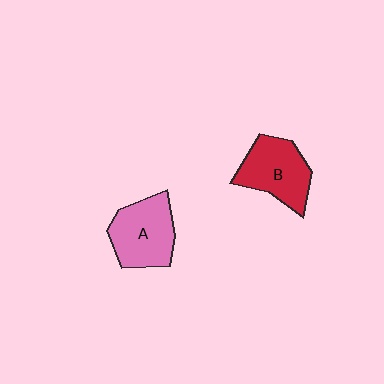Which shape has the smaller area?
Shape B (red).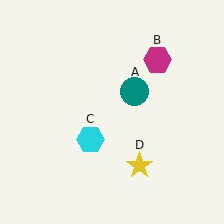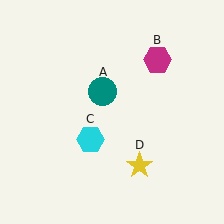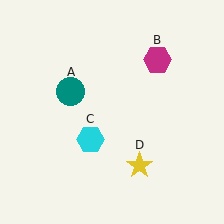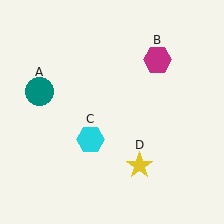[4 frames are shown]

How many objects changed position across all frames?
1 object changed position: teal circle (object A).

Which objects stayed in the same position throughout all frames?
Magenta hexagon (object B) and cyan hexagon (object C) and yellow star (object D) remained stationary.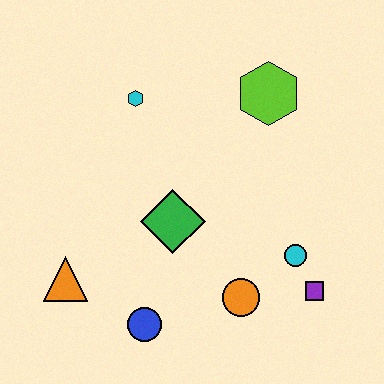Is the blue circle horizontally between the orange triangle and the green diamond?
Yes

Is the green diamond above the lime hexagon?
No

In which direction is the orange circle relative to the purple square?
The orange circle is to the left of the purple square.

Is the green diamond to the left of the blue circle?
No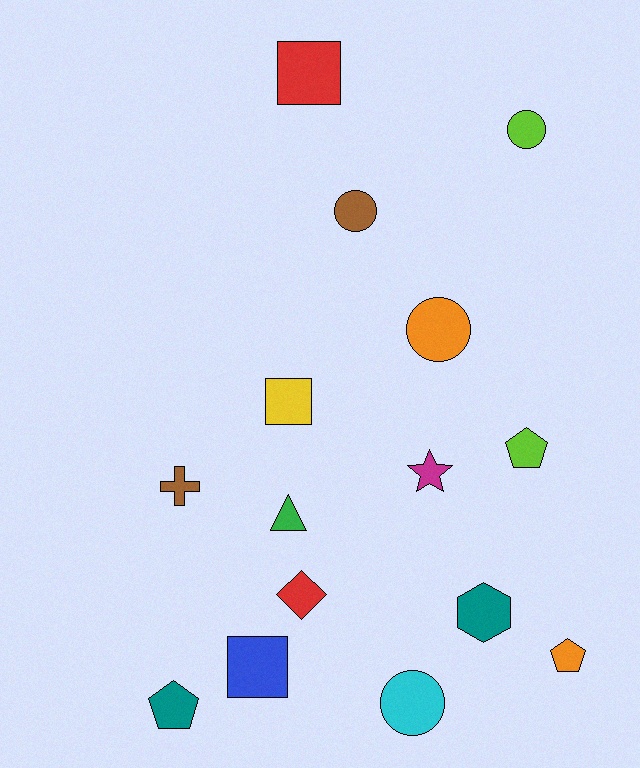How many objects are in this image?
There are 15 objects.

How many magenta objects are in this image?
There is 1 magenta object.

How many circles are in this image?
There are 4 circles.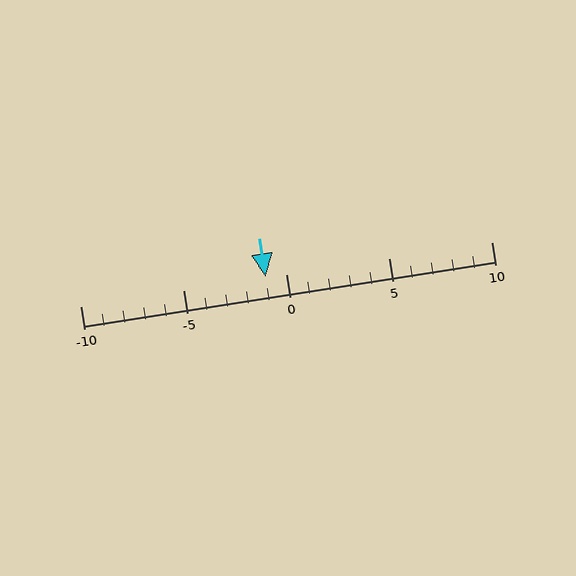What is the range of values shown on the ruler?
The ruler shows values from -10 to 10.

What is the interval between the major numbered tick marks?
The major tick marks are spaced 5 units apart.